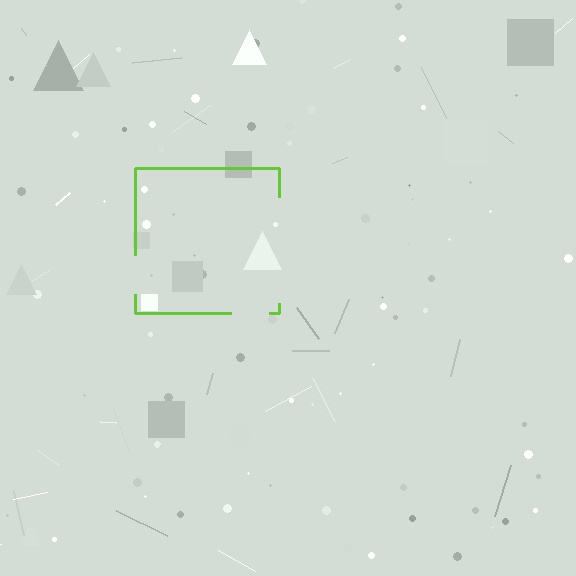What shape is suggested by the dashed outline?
The dashed outline suggests a square.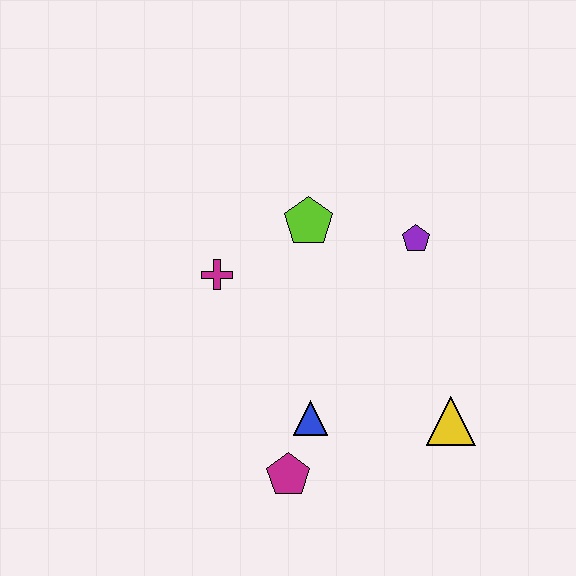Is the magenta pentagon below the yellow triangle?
Yes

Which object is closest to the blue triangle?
The magenta pentagon is closest to the blue triangle.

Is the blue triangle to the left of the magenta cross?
No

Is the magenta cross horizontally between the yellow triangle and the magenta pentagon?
No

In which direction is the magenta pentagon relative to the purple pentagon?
The magenta pentagon is below the purple pentagon.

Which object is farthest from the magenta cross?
The yellow triangle is farthest from the magenta cross.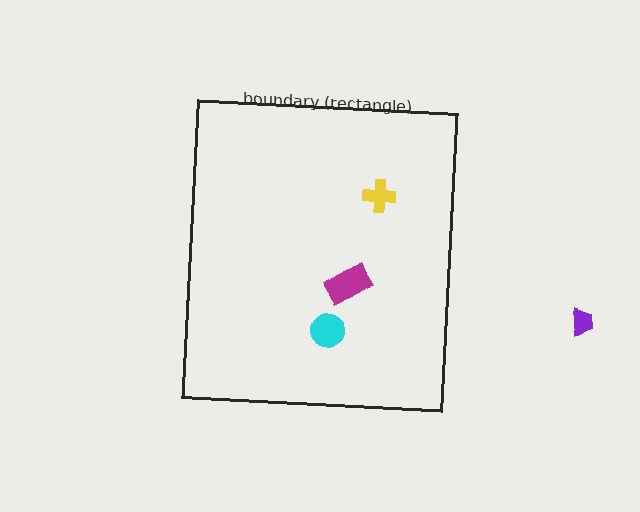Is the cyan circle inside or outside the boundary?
Inside.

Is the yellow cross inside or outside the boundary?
Inside.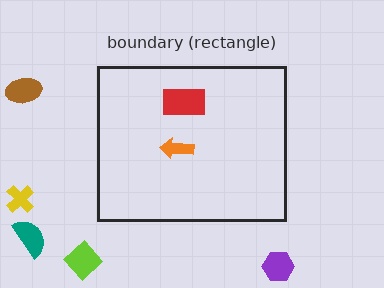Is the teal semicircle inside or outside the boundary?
Outside.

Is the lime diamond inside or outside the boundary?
Outside.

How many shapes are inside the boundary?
2 inside, 5 outside.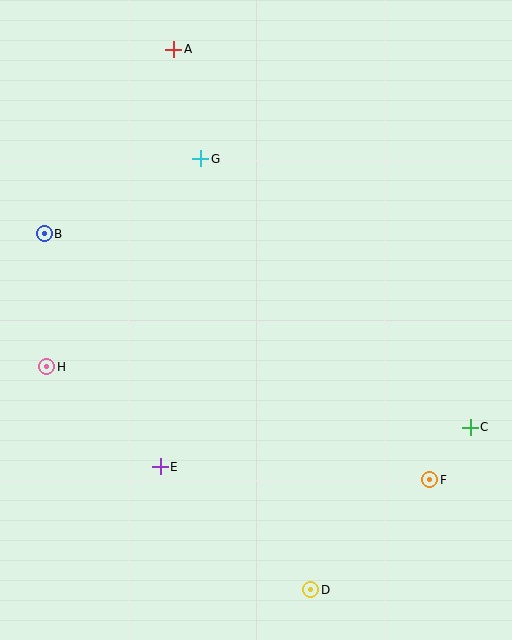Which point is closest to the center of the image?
Point G at (201, 159) is closest to the center.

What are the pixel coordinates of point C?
Point C is at (470, 427).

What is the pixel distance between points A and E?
The distance between A and E is 418 pixels.